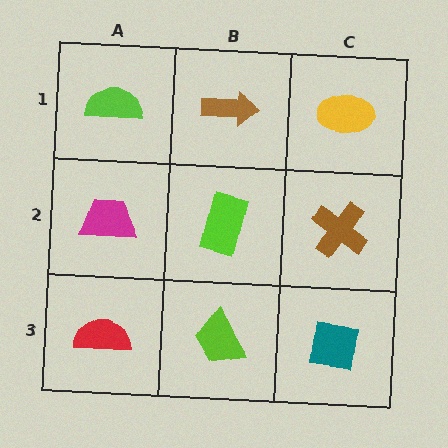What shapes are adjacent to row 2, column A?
A lime semicircle (row 1, column A), a red semicircle (row 3, column A), a lime rectangle (row 2, column B).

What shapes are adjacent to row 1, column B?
A lime rectangle (row 2, column B), a lime semicircle (row 1, column A), a yellow ellipse (row 1, column C).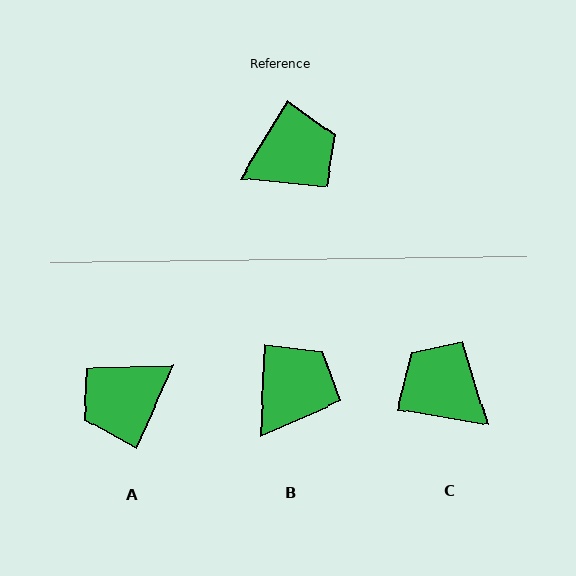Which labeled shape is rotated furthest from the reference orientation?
A, about 173 degrees away.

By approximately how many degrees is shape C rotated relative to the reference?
Approximately 112 degrees counter-clockwise.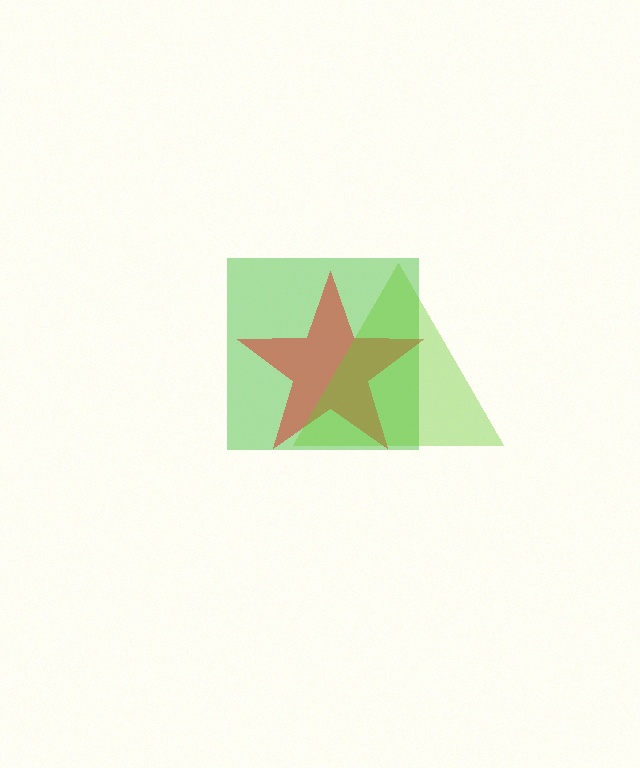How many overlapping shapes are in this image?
There are 3 overlapping shapes in the image.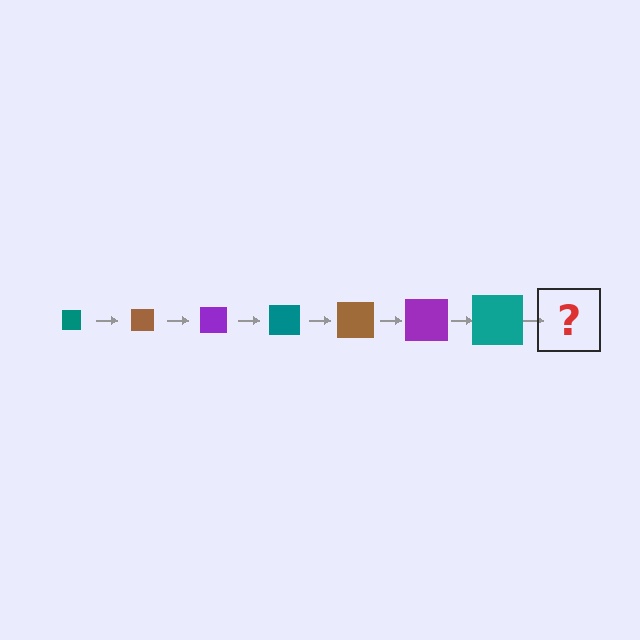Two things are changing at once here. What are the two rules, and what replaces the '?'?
The two rules are that the square grows larger each step and the color cycles through teal, brown, and purple. The '?' should be a brown square, larger than the previous one.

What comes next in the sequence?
The next element should be a brown square, larger than the previous one.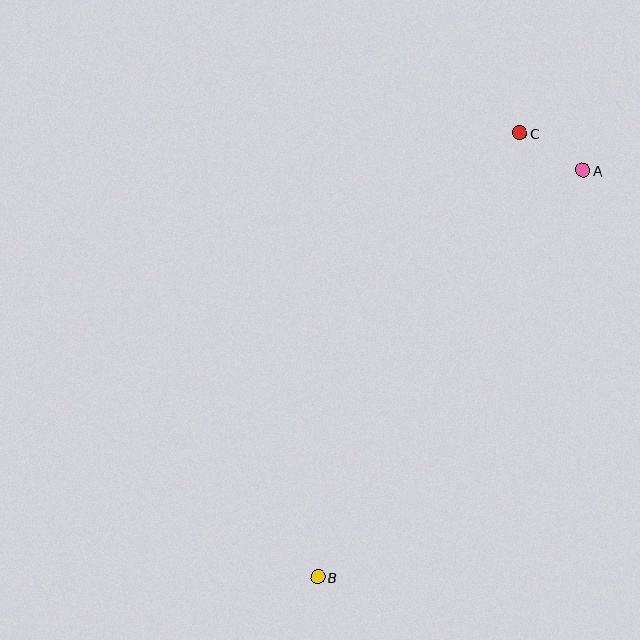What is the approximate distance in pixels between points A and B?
The distance between A and B is approximately 486 pixels.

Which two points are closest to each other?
Points A and C are closest to each other.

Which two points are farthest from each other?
Points B and C are farthest from each other.